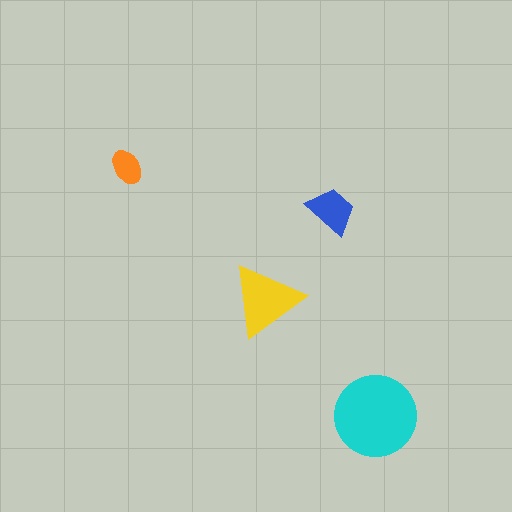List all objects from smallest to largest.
The orange ellipse, the blue trapezoid, the yellow triangle, the cyan circle.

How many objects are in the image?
There are 4 objects in the image.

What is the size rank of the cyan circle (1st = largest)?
1st.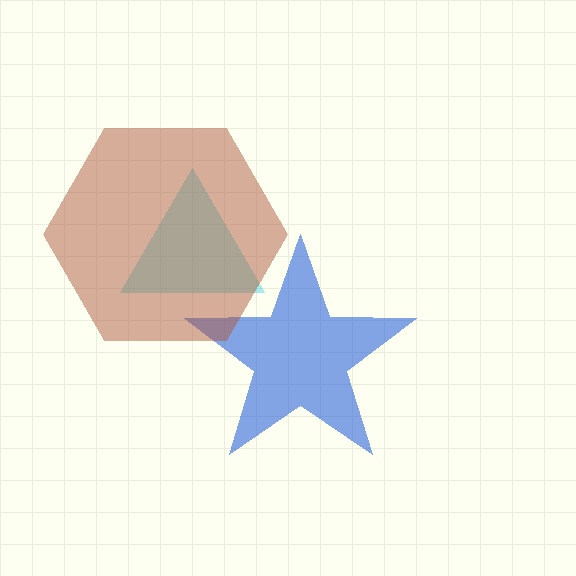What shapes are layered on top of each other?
The layered shapes are: a cyan triangle, a blue star, a brown hexagon.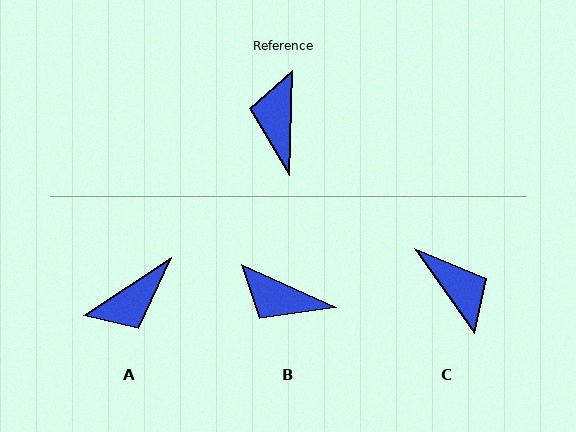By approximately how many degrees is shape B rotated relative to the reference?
Approximately 67 degrees counter-clockwise.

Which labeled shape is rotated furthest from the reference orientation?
C, about 144 degrees away.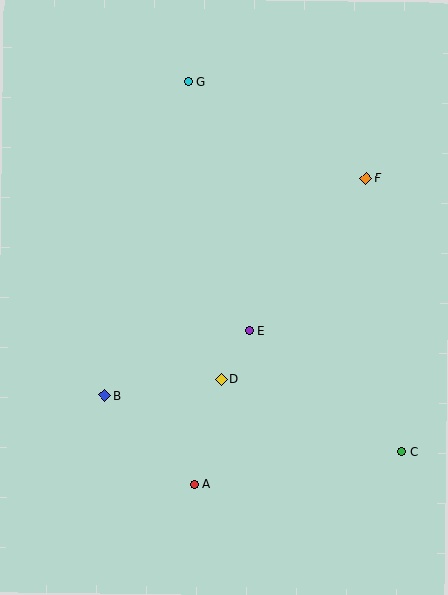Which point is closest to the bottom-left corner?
Point A is closest to the bottom-left corner.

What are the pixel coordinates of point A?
Point A is at (194, 484).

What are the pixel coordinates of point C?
Point C is at (402, 452).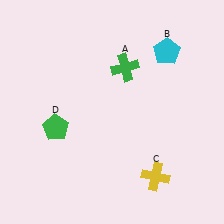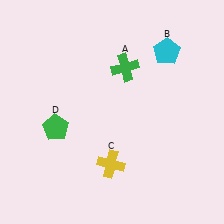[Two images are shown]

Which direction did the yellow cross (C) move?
The yellow cross (C) moved left.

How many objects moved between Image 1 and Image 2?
1 object moved between the two images.